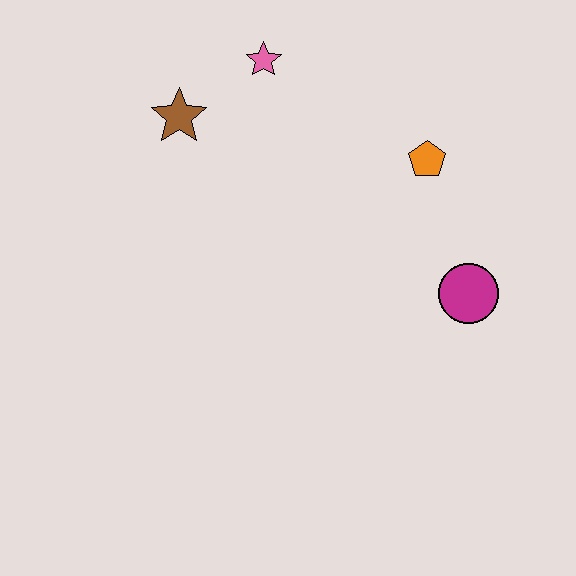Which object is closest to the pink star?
The brown star is closest to the pink star.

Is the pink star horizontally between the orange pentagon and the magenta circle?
No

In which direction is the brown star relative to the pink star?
The brown star is to the left of the pink star.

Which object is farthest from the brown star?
The magenta circle is farthest from the brown star.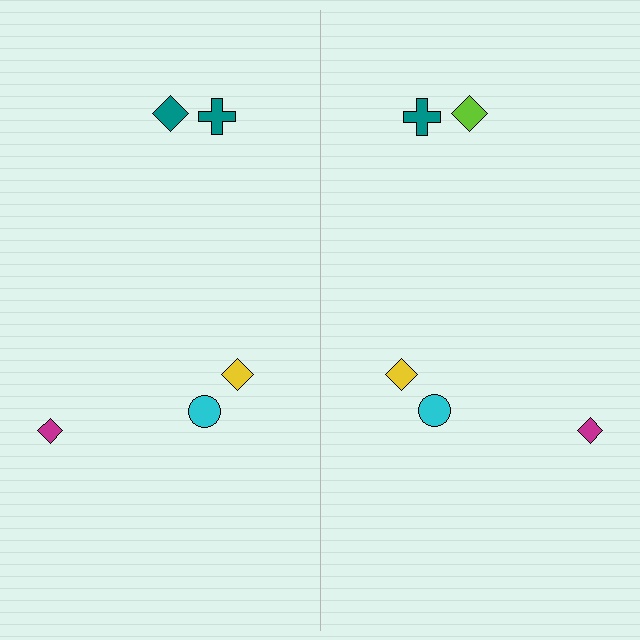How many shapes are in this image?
There are 10 shapes in this image.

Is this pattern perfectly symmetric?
No, the pattern is not perfectly symmetric. The lime diamond on the right side breaks the symmetry — its mirror counterpart is teal.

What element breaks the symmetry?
The lime diamond on the right side breaks the symmetry — its mirror counterpart is teal.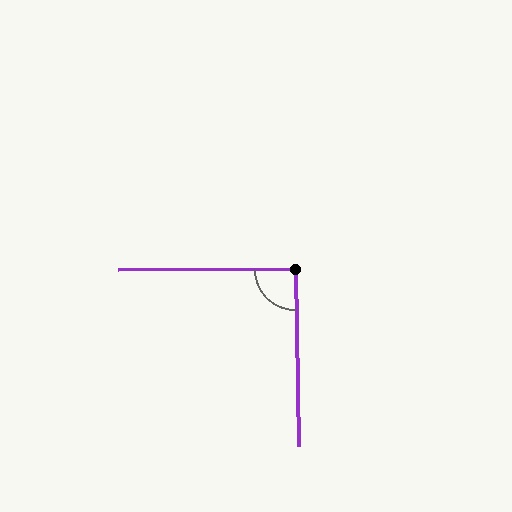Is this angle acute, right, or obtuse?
It is approximately a right angle.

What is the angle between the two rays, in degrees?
Approximately 91 degrees.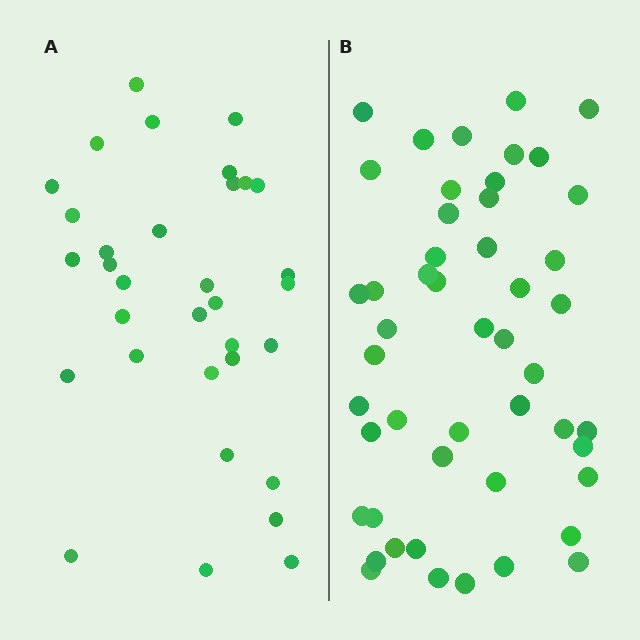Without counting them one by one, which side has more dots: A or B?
Region B (the right region) has more dots.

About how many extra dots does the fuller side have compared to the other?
Region B has approximately 15 more dots than region A.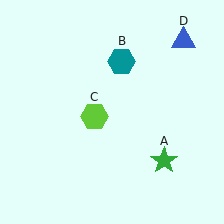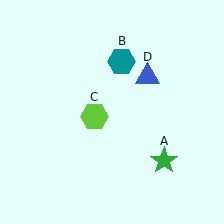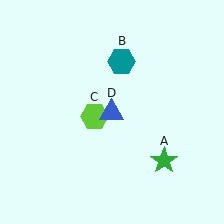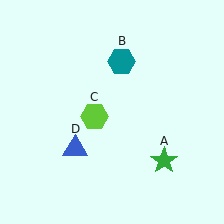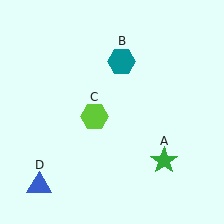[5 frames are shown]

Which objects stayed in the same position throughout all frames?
Green star (object A) and teal hexagon (object B) and lime hexagon (object C) remained stationary.